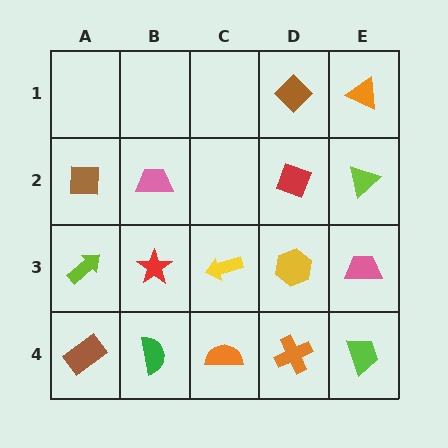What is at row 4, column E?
A lime trapezoid.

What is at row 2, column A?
A brown square.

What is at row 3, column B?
A red star.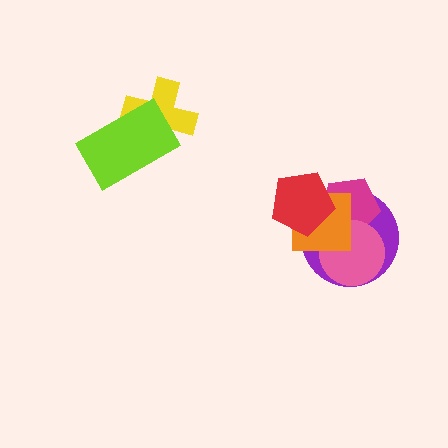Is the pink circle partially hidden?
Yes, it is partially covered by another shape.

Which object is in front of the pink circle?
The orange square is in front of the pink circle.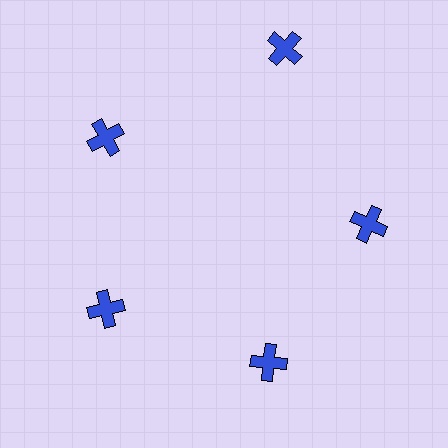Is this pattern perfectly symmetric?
No. The 5 blue crosses are arranged in a ring, but one element near the 1 o'clock position is pushed outward from the center, breaking the 5-fold rotational symmetry.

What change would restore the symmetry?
The symmetry would be restored by moving it inward, back onto the ring so that all 5 crosses sit at equal angles and equal distance from the center.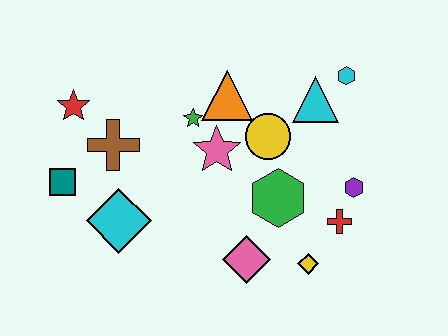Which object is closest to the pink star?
The green star is closest to the pink star.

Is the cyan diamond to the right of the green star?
No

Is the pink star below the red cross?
No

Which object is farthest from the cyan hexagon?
The teal square is farthest from the cyan hexagon.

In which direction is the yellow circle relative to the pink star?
The yellow circle is to the right of the pink star.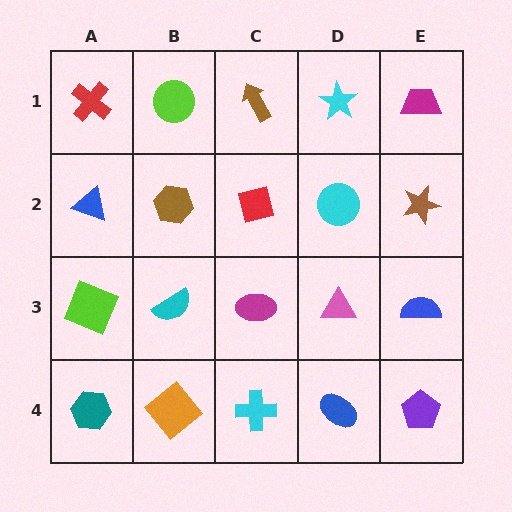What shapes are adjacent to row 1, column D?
A cyan circle (row 2, column D), a brown arrow (row 1, column C), a magenta trapezoid (row 1, column E).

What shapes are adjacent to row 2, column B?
A lime circle (row 1, column B), a cyan semicircle (row 3, column B), a blue triangle (row 2, column A), a red square (row 2, column C).